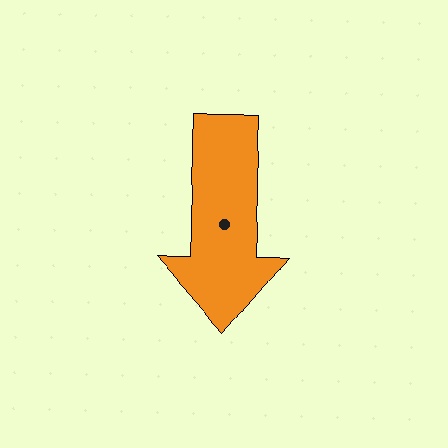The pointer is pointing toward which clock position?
Roughly 6 o'clock.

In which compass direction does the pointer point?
South.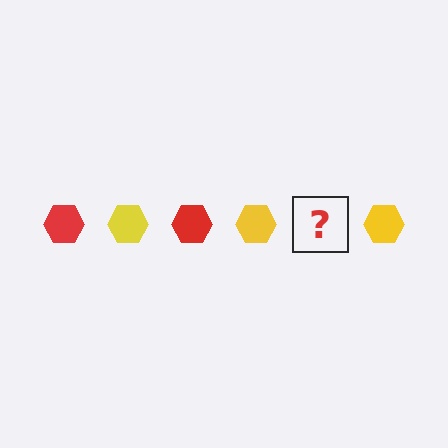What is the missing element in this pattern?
The missing element is a red hexagon.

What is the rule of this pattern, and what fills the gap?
The rule is that the pattern cycles through red, yellow hexagons. The gap should be filled with a red hexagon.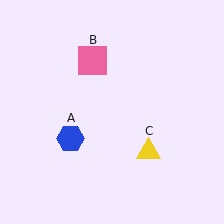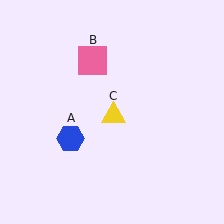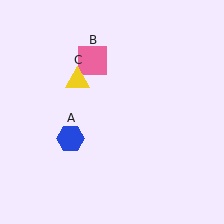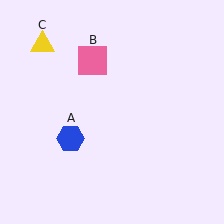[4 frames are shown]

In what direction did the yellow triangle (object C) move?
The yellow triangle (object C) moved up and to the left.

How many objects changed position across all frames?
1 object changed position: yellow triangle (object C).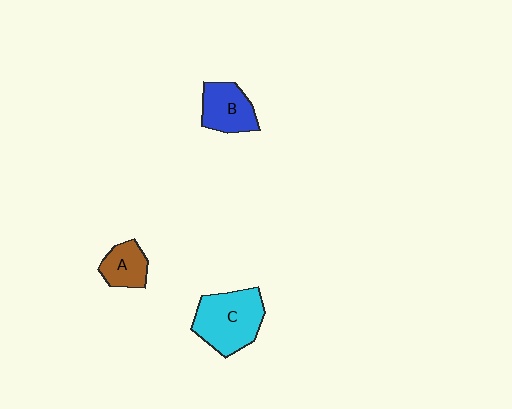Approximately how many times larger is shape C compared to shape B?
Approximately 1.5 times.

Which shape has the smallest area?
Shape A (brown).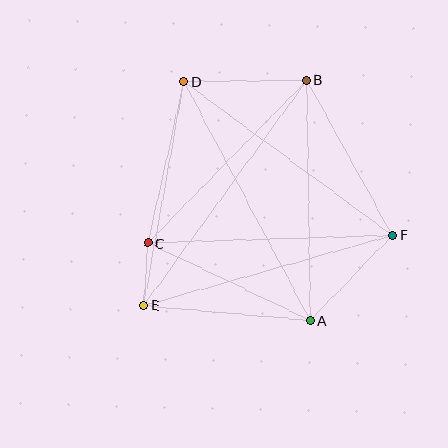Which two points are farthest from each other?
Points B and E are farthest from each other.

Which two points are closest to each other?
Points C and E are closest to each other.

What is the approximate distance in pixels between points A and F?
The distance between A and F is approximately 119 pixels.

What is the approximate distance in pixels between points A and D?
The distance between A and D is approximately 270 pixels.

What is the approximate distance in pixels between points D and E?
The distance between D and E is approximately 227 pixels.